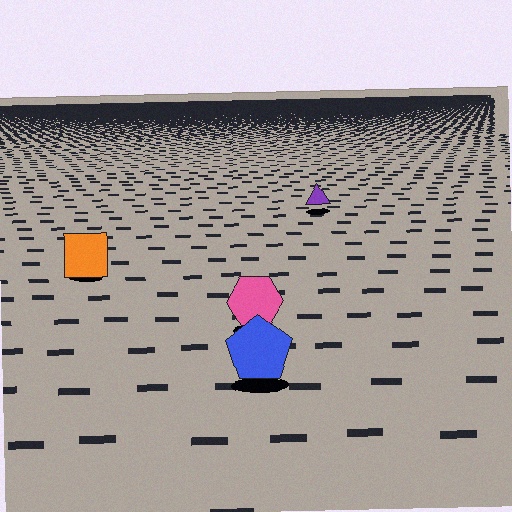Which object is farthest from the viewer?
The purple triangle is farthest from the viewer. It appears smaller and the ground texture around it is denser.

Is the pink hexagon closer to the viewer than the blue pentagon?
No. The blue pentagon is closer — you can tell from the texture gradient: the ground texture is coarser near it.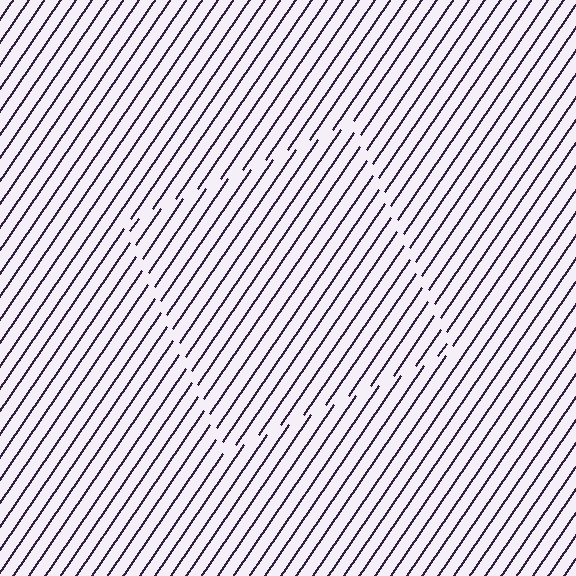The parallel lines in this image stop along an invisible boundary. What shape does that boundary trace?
An illusory square. The interior of the shape contains the same grating, shifted by half a period — the contour is defined by the phase discontinuity where line-ends from the inner and outer gratings abut.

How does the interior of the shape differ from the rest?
The interior of the shape contains the same grating, shifted by half a period — the contour is defined by the phase discontinuity where line-ends from the inner and outer gratings abut.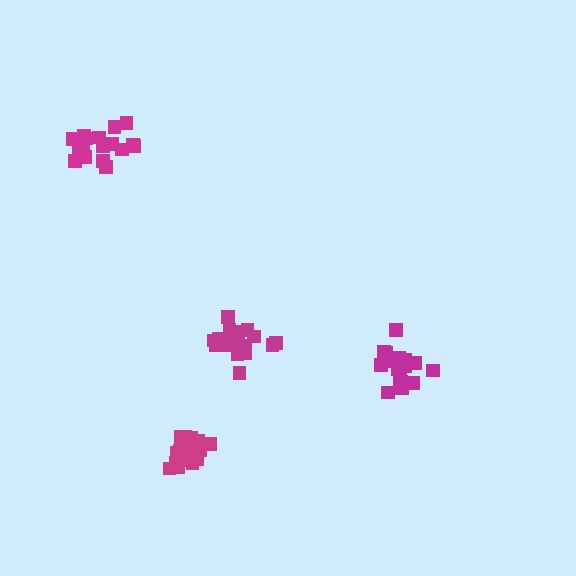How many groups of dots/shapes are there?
There are 4 groups.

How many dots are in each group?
Group 1: 16 dots, Group 2: 17 dots, Group 3: 19 dots, Group 4: 17 dots (69 total).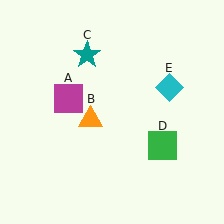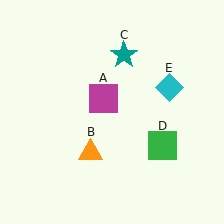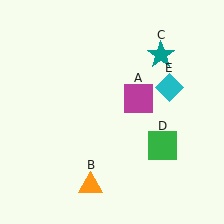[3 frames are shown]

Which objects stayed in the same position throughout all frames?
Green square (object D) and cyan diamond (object E) remained stationary.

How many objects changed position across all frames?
3 objects changed position: magenta square (object A), orange triangle (object B), teal star (object C).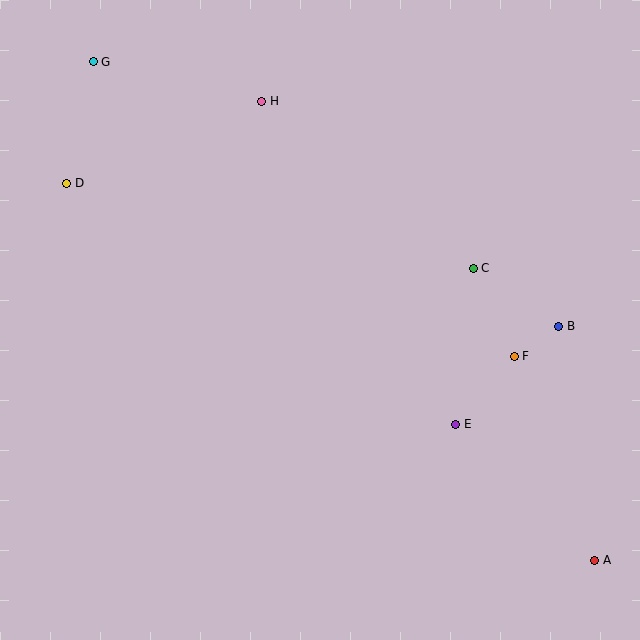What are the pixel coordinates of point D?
Point D is at (67, 183).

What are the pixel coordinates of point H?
Point H is at (262, 101).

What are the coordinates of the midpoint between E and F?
The midpoint between E and F is at (485, 390).